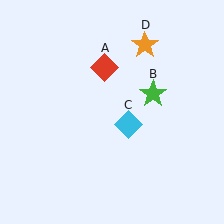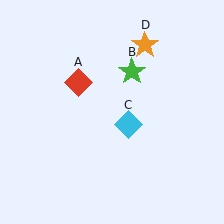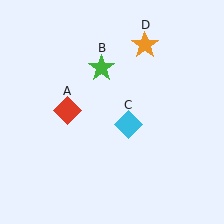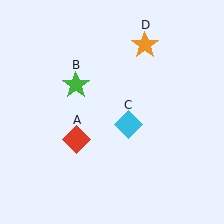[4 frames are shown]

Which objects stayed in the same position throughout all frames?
Cyan diamond (object C) and orange star (object D) remained stationary.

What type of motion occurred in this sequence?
The red diamond (object A), green star (object B) rotated counterclockwise around the center of the scene.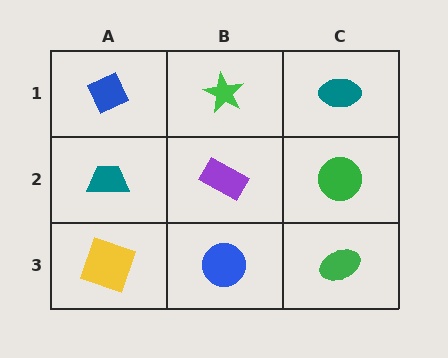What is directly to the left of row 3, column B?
A yellow square.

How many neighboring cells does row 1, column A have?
2.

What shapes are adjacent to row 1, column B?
A purple rectangle (row 2, column B), a blue diamond (row 1, column A), a teal ellipse (row 1, column C).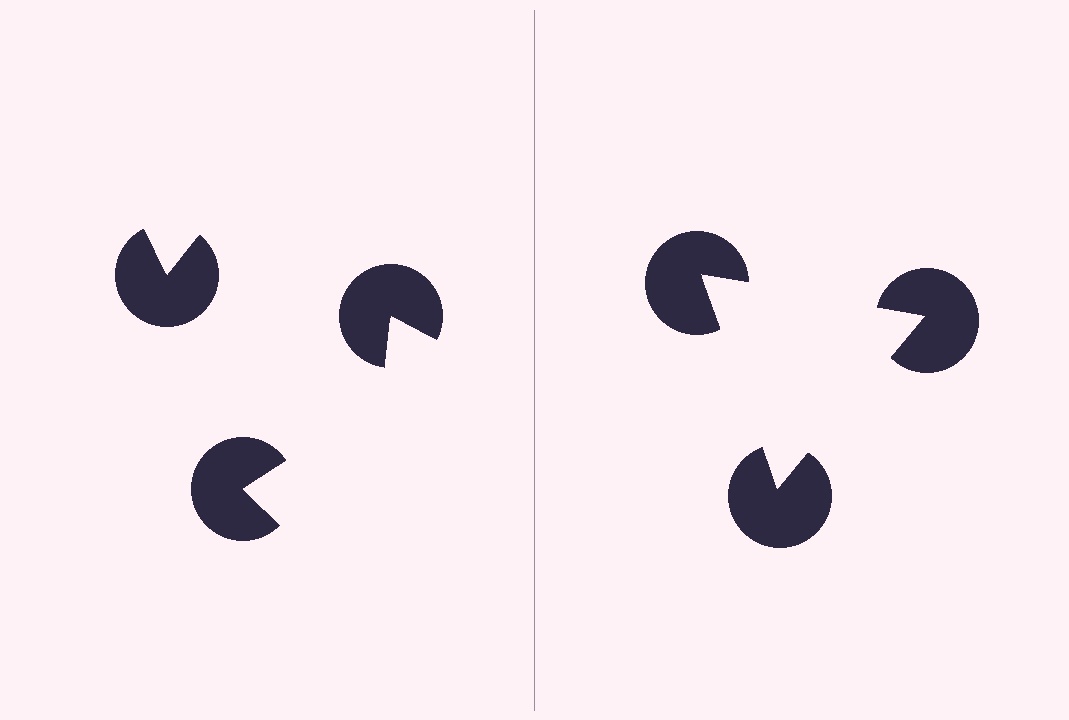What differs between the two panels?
The pac-man discs are positioned identically on both sides; only the wedge orientations differ. On the right they align to a triangle; on the left they are misaligned.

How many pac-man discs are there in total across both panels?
6 — 3 on each side.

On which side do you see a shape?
An illusory triangle appears on the right side. On the left side the wedge cuts are rotated, so no coherent shape forms.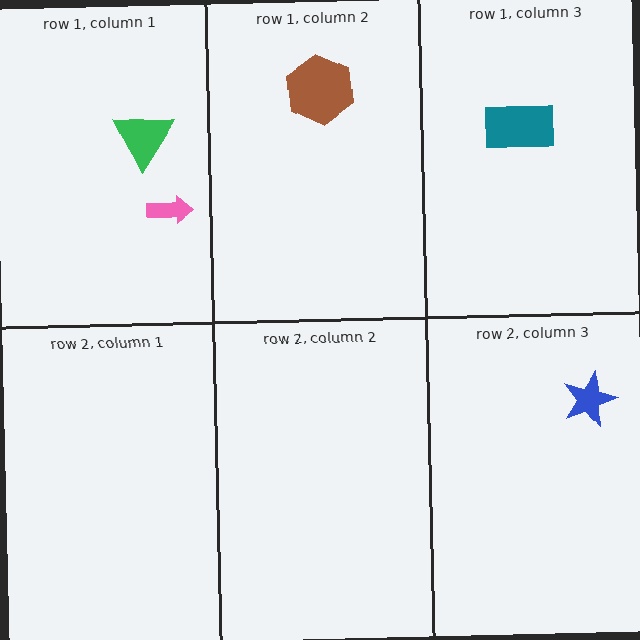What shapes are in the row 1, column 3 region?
The teal rectangle.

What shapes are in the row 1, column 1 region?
The pink arrow, the green triangle.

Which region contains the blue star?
The row 2, column 3 region.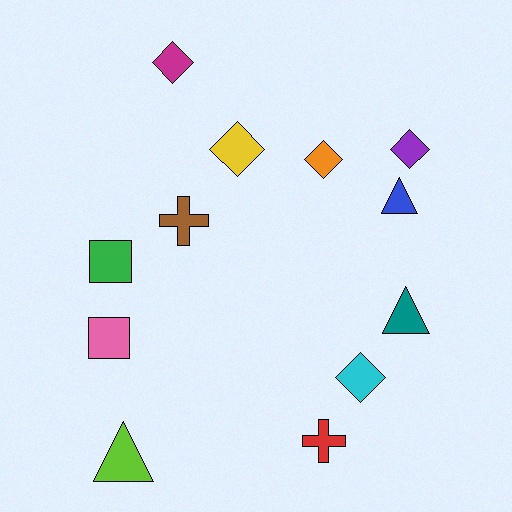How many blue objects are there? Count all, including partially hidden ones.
There is 1 blue object.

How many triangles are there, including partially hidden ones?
There are 3 triangles.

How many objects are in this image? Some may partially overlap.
There are 12 objects.